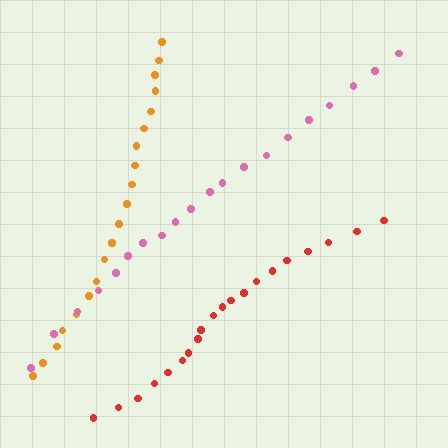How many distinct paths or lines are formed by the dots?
There are 3 distinct paths.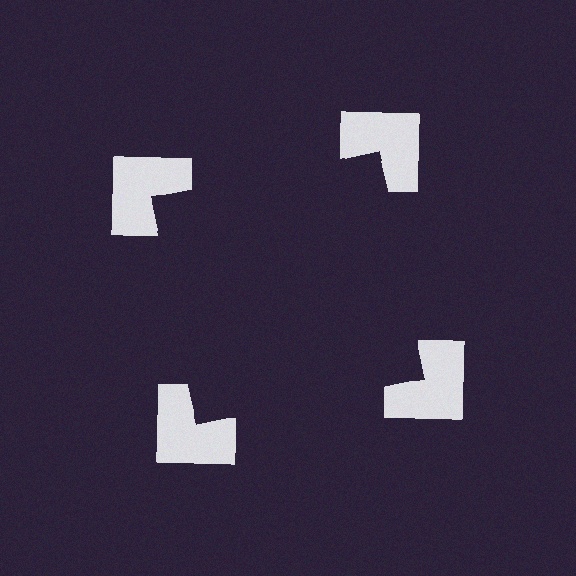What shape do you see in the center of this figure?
An illusory square — its edges are inferred from the aligned wedge cuts in the notched squares, not physically drawn.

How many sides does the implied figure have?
4 sides.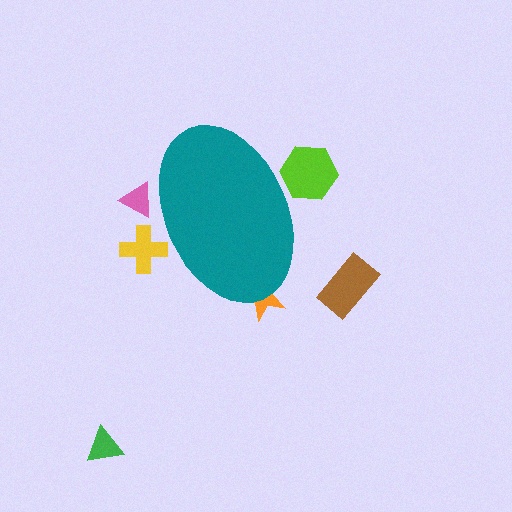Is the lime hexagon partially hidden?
Yes, the lime hexagon is partially hidden behind the teal ellipse.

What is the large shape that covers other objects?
A teal ellipse.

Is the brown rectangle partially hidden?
No, the brown rectangle is fully visible.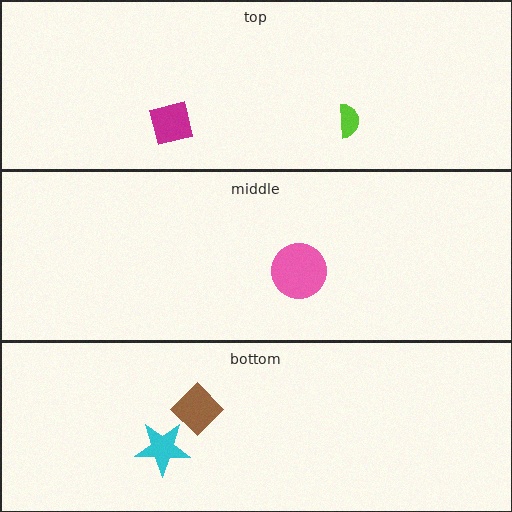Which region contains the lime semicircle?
The top region.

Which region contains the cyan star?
The bottom region.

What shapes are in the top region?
The magenta square, the lime semicircle.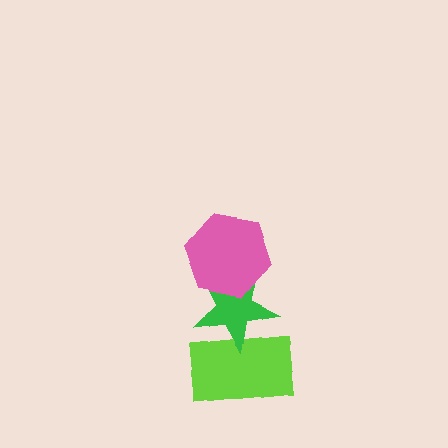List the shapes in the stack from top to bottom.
From top to bottom: the pink hexagon, the green star, the lime rectangle.